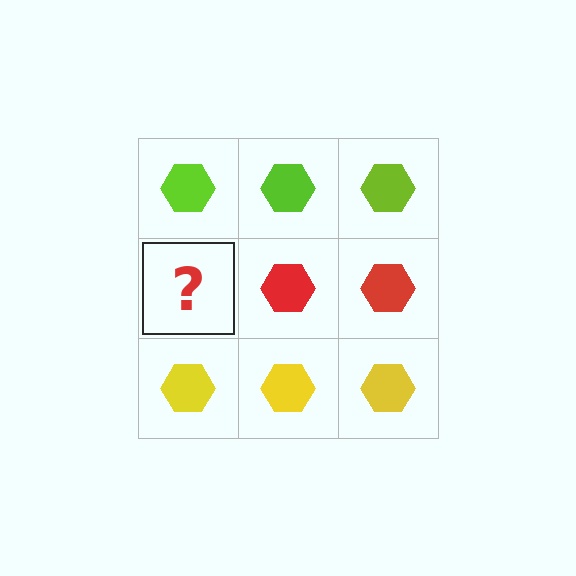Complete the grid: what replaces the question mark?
The question mark should be replaced with a red hexagon.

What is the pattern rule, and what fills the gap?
The rule is that each row has a consistent color. The gap should be filled with a red hexagon.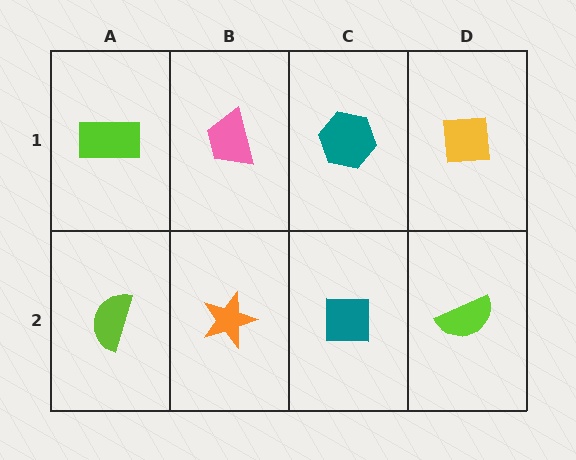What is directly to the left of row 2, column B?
A lime semicircle.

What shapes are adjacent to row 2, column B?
A pink trapezoid (row 1, column B), a lime semicircle (row 2, column A), a teal square (row 2, column C).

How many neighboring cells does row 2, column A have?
2.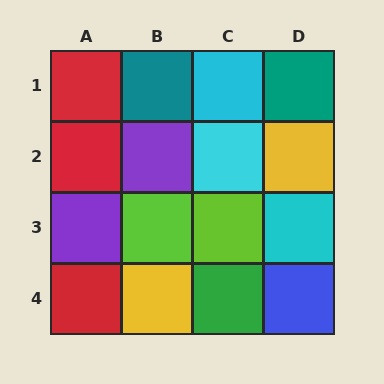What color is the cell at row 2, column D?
Yellow.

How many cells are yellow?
2 cells are yellow.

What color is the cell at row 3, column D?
Cyan.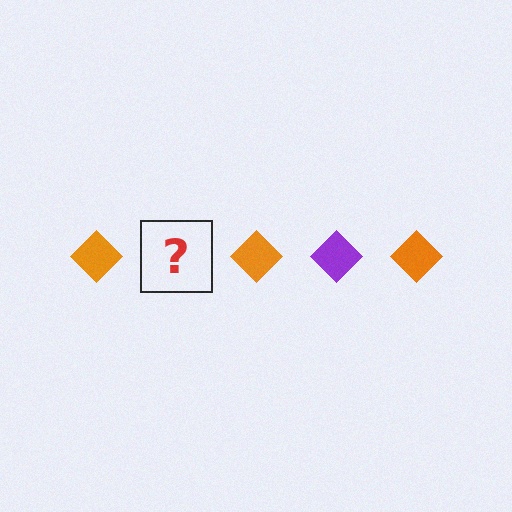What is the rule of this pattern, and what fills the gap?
The rule is that the pattern cycles through orange, purple diamonds. The gap should be filled with a purple diamond.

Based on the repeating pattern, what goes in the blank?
The blank should be a purple diamond.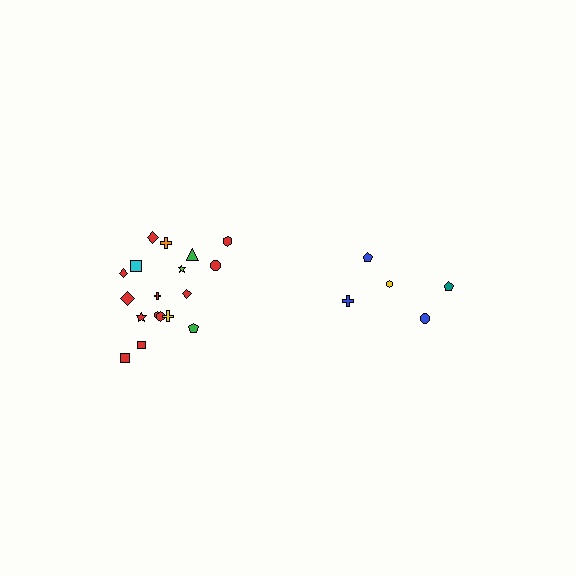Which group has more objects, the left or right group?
The left group.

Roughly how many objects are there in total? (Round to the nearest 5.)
Roughly 25 objects in total.